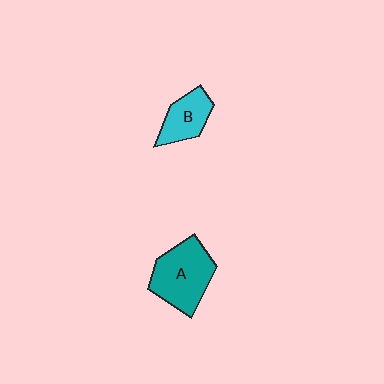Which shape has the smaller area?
Shape B (cyan).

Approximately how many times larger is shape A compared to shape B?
Approximately 1.7 times.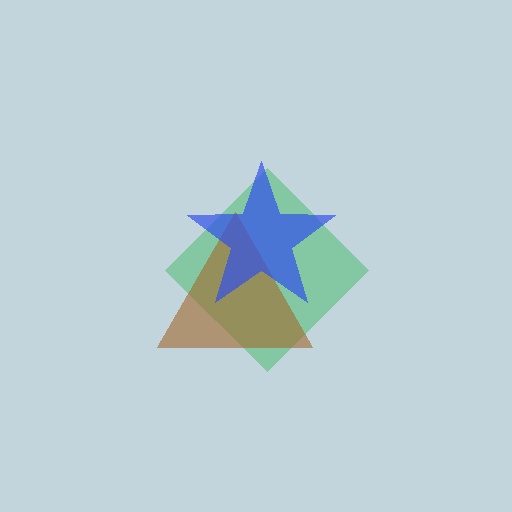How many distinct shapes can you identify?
There are 3 distinct shapes: a green diamond, a brown triangle, a blue star.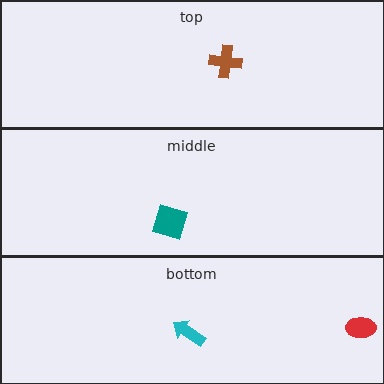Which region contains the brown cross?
The top region.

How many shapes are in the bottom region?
2.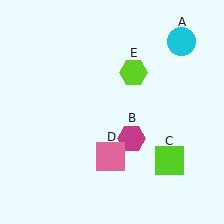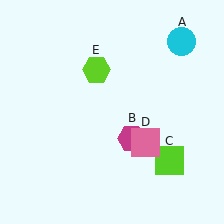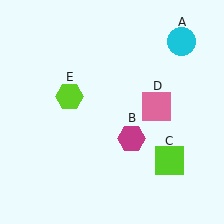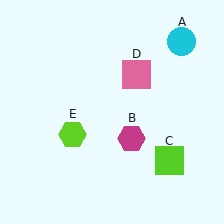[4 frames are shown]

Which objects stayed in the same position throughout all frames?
Cyan circle (object A) and magenta hexagon (object B) and lime square (object C) remained stationary.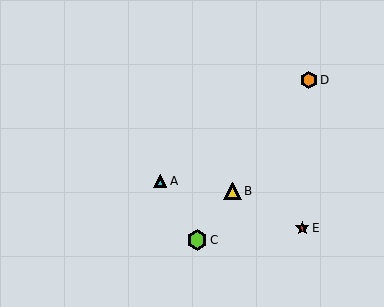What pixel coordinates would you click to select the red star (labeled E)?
Click at (302, 228) to select the red star E.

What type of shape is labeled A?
Shape A is a cyan triangle.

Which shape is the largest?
The lime hexagon (labeled C) is the largest.